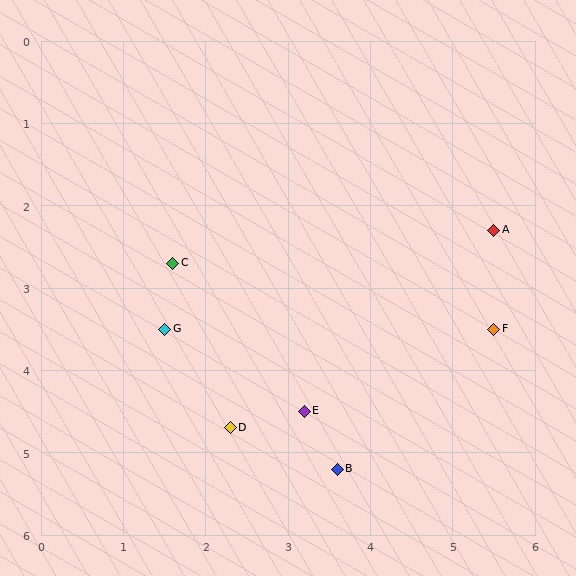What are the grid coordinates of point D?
Point D is at approximately (2.3, 4.7).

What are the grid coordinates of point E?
Point E is at approximately (3.2, 4.5).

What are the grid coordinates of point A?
Point A is at approximately (5.5, 2.3).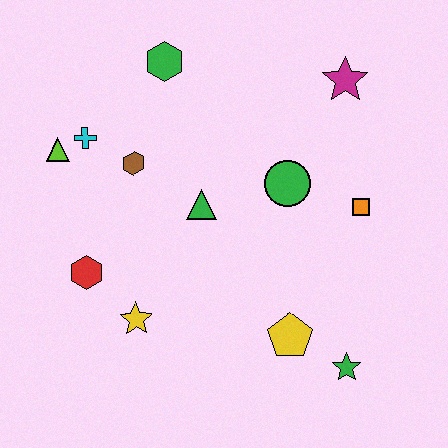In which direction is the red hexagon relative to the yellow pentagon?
The red hexagon is to the left of the yellow pentagon.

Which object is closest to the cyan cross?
The lime triangle is closest to the cyan cross.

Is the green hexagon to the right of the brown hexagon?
Yes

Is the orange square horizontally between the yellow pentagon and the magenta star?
No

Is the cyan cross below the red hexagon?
No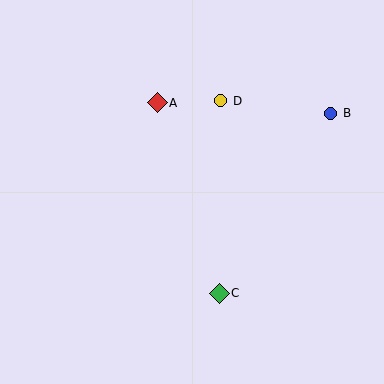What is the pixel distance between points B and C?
The distance between B and C is 212 pixels.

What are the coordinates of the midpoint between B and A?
The midpoint between B and A is at (244, 108).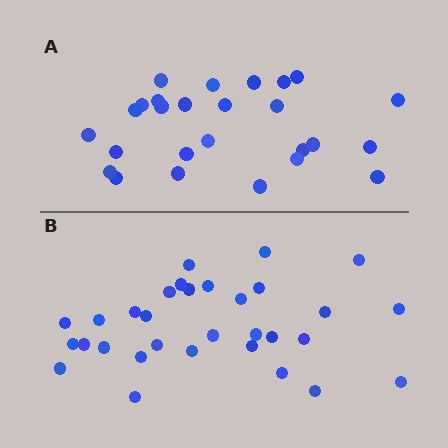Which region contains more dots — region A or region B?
Region B (the bottom region) has more dots.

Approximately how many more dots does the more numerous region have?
Region B has about 5 more dots than region A.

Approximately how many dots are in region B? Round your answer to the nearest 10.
About 30 dots. (The exact count is 31, which rounds to 30.)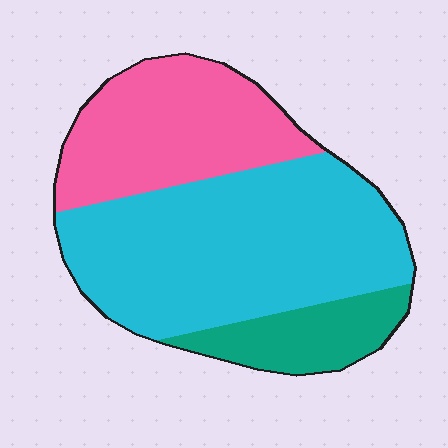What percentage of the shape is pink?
Pink takes up about one third (1/3) of the shape.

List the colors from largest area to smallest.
From largest to smallest: cyan, pink, teal.